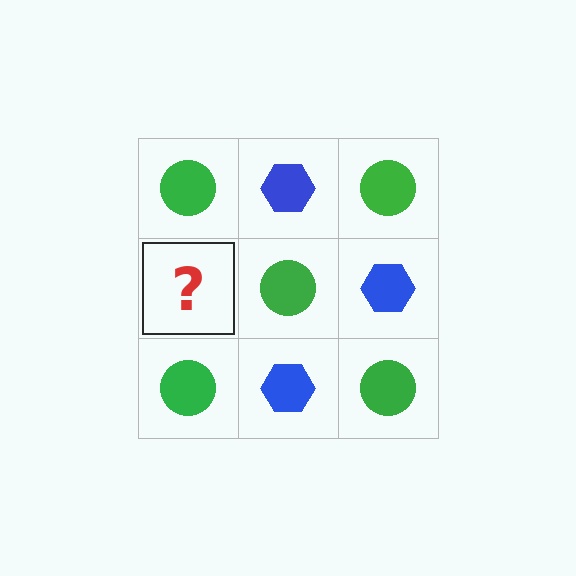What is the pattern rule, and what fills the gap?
The rule is that it alternates green circle and blue hexagon in a checkerboard pattern. The gap should be filled with a blue hexagon.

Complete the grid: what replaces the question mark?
The question mark should be replaced with a blue hexagon.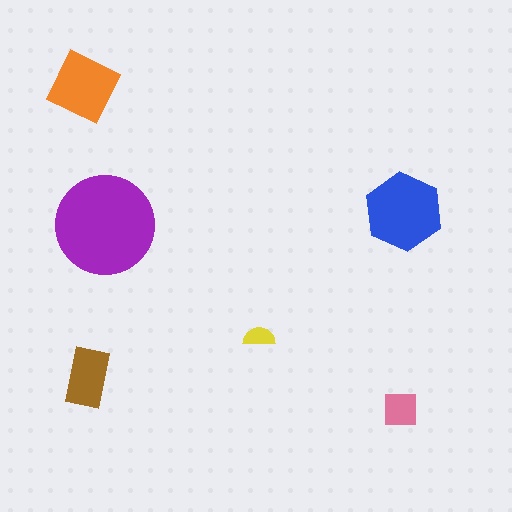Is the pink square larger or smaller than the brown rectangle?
Smaller.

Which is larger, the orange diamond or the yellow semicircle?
The orange diamond.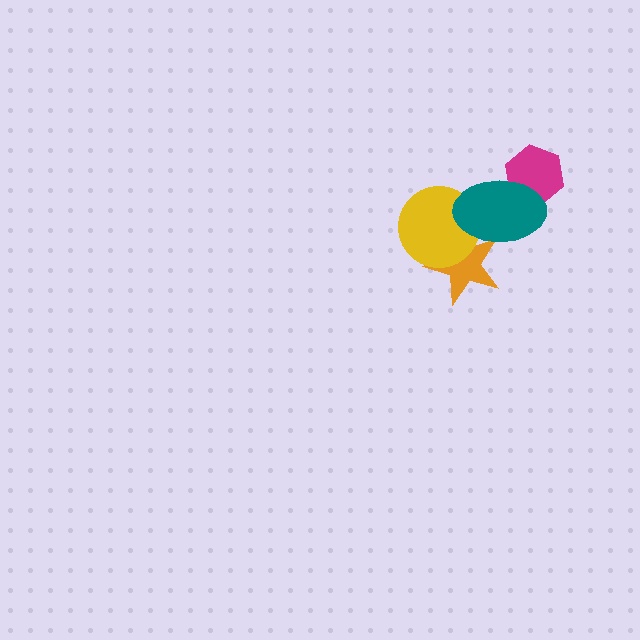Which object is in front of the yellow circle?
The teal ellipse is in front of the yellow circle.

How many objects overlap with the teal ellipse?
3 objects overlap with the teal ellipse.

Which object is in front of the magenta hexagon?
The teal ellipse is in front of the magenta hexagon.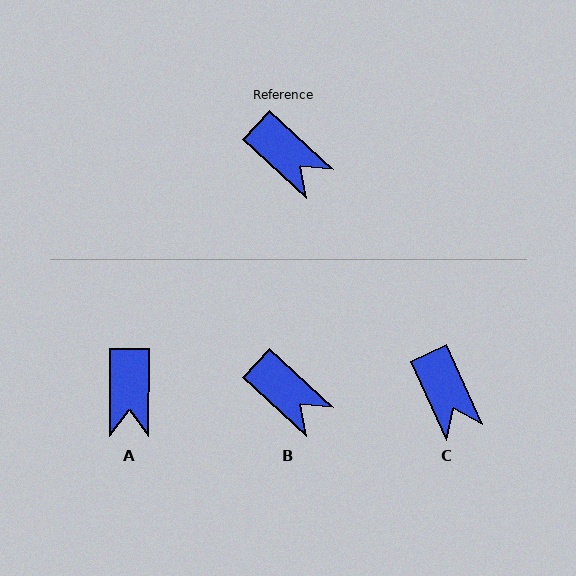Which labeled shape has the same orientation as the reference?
B.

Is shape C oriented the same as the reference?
No, it is off by about 23 degrees.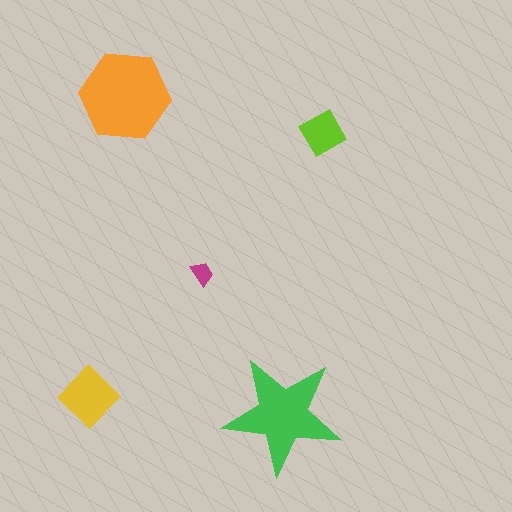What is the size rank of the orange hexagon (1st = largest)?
1st.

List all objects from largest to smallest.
The orange hexagon, the green star, the yellow diamond, the lime diamond, the magenta trapezoid.